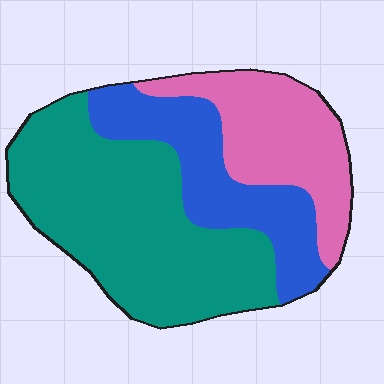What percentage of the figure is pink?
Pink takes up about one quarter (1/4) of the figure.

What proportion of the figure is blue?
Blue takes up about one quarter (1/4) of the figure.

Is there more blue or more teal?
Teal.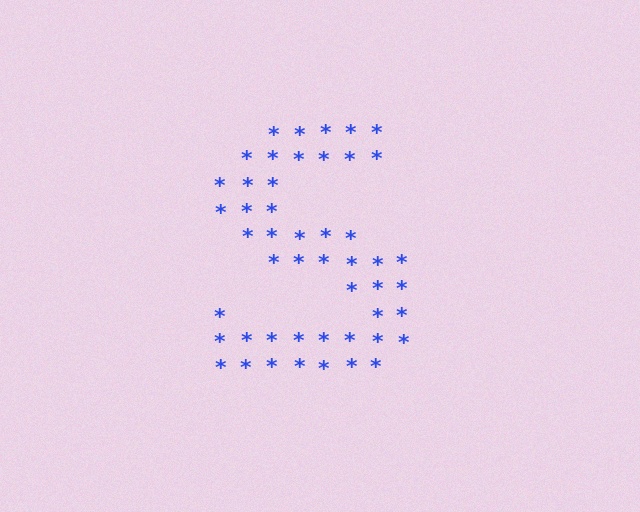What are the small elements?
The small elements are asterisks.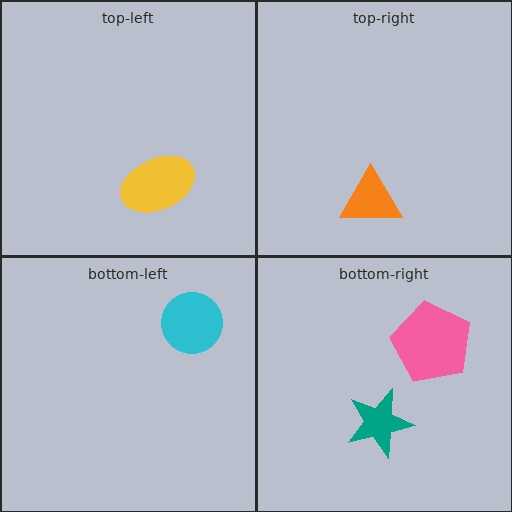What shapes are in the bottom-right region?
The pink pentagon, the teal star.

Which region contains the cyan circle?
The bottom-left region.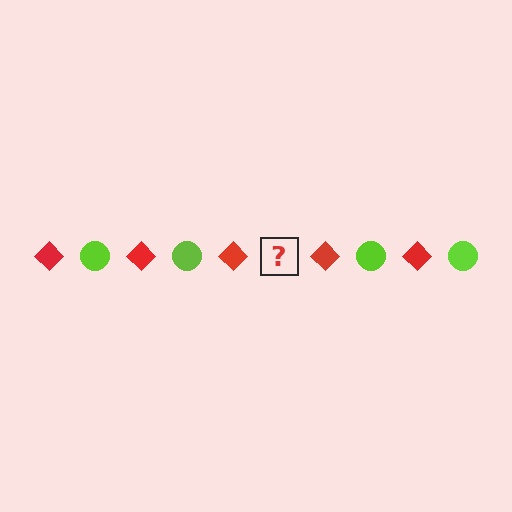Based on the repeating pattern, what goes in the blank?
The blank should be a lime circle.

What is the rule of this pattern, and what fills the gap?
The rule is that the pattern alternates between red diamond and lime circle. The gap should be filled with a lime circle.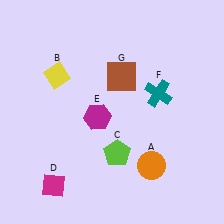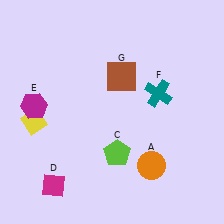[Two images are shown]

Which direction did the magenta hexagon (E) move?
The magenta hexagon (E) moved left.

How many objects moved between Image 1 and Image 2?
2 objects moved between the two images.